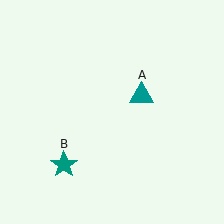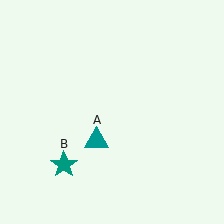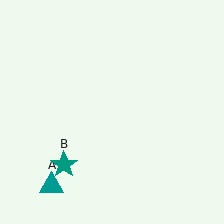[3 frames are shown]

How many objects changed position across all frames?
1 object changed position: teal triangle (object A).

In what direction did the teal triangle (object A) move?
The teal triangle (object A) moved down and to the left.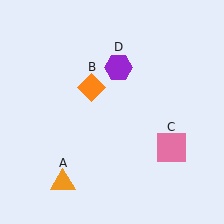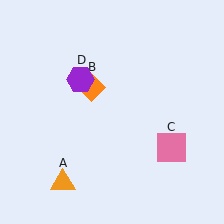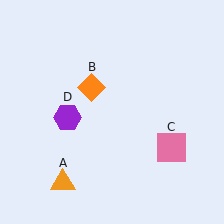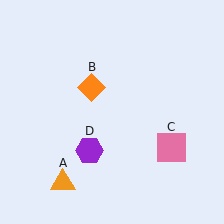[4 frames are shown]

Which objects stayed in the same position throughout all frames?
Orange triangle (object A) and orange diamond (object B) and pink square (object C) remained stationary.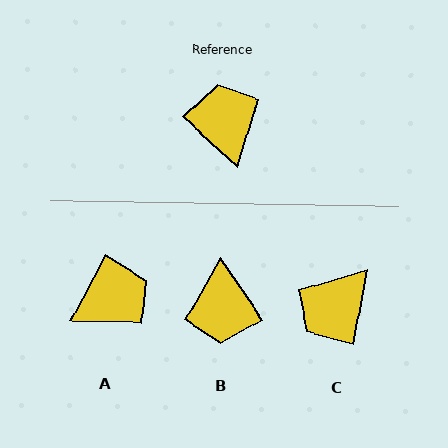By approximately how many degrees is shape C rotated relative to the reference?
Approximately 122 degrees counter-clockwise.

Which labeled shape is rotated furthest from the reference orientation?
B, about 166 degrees away.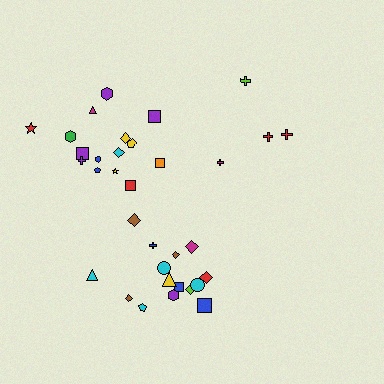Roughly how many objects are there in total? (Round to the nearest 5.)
Roughly 35 objects in total.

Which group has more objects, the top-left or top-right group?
The top-left group.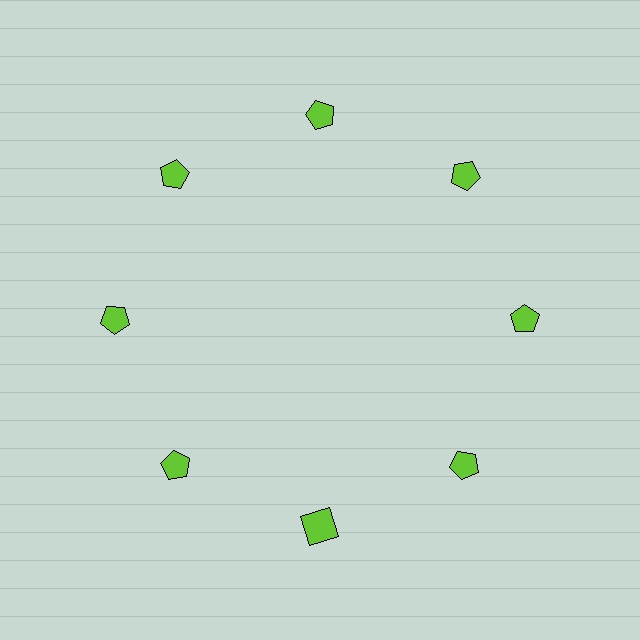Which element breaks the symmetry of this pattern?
The lime square at roughly the 6 o'clock position breaks the symmetry. All other shapes are lime pentagons.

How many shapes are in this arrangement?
There are 8 shapes arranged in a ring pattern.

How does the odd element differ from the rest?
It has a different shape: square instead of pentagon.